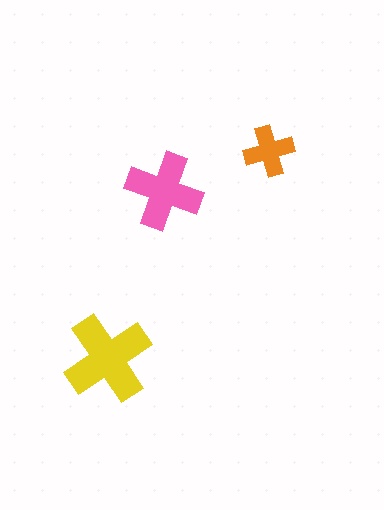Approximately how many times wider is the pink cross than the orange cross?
About 1.5 times wider.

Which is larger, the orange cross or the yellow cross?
The yellow one.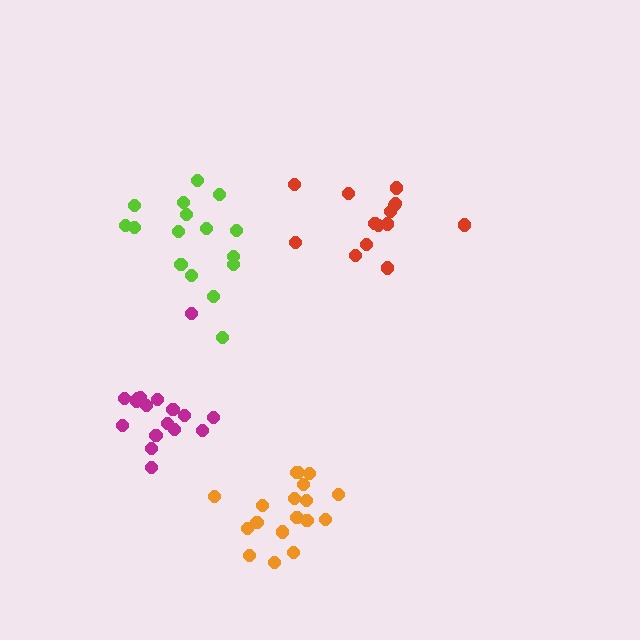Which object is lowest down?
The orange cluster is bottommost.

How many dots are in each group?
Group 1: 16 dots, Group 2: 17 dots, Group 3: 15 dots, Group 4: 18 dots (66 total).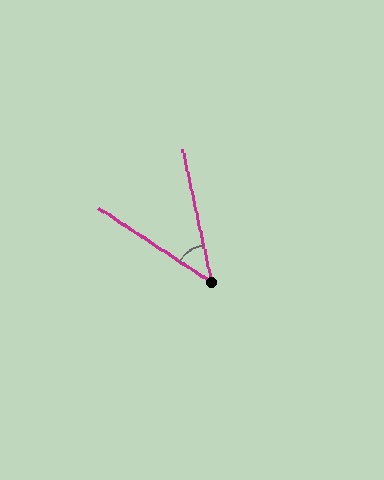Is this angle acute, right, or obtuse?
It is acute.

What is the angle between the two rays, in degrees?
Approximately 44 degrees.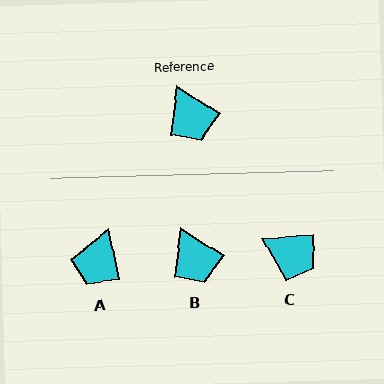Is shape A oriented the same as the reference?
No, it is off by about 45 degrees.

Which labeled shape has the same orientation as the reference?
B.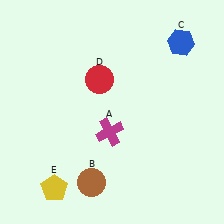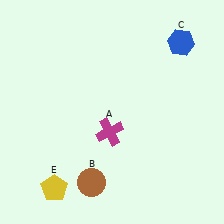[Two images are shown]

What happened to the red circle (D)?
The red circle (D) was removed in Image 2. It was in the top-left area of Image 1.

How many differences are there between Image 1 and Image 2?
There is 1 difference between the two images.